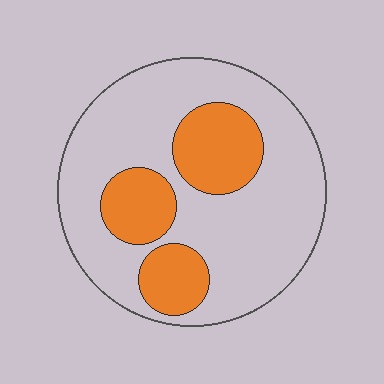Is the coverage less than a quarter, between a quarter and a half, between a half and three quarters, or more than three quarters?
Between a quarter and a half.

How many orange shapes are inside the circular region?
3.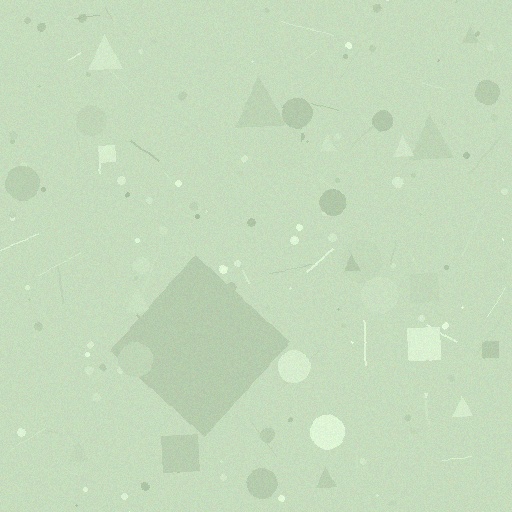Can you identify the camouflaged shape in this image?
The camouflaged shape is a diamond.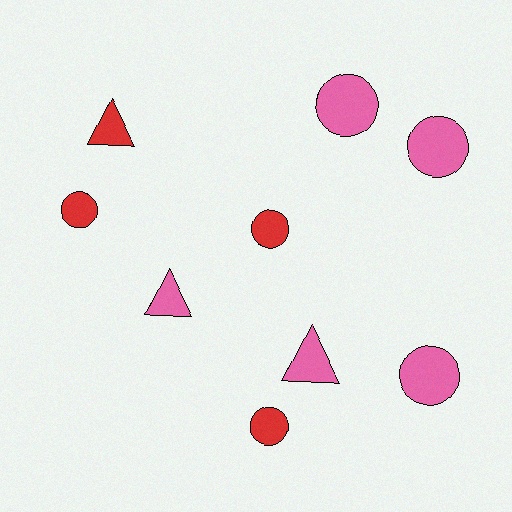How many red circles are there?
There are 3 red circles.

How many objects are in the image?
There are 9 objects.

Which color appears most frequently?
Pink, with 5 objects.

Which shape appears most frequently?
Circle, with 6 objects.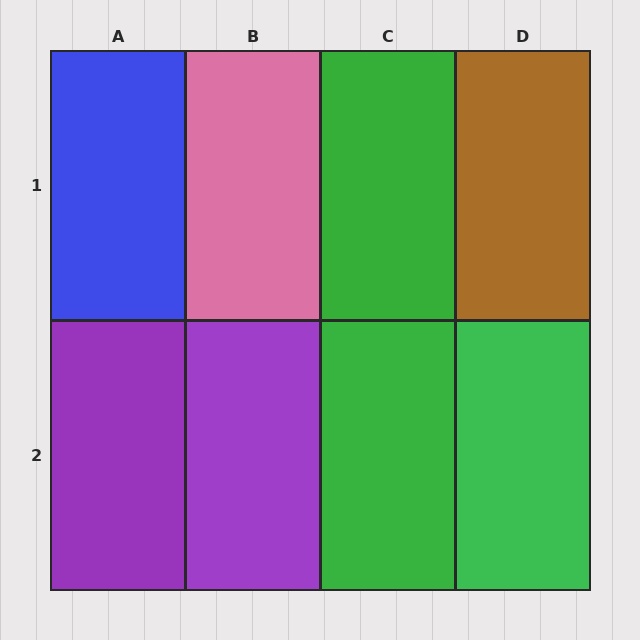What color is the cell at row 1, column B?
Pink.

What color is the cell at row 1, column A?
Blue.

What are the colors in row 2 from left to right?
Purple, purple, green, green.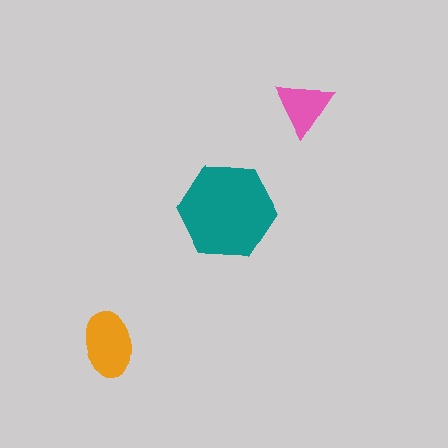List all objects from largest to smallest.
The teal hexagon, the orange ellipse, the pink triangle.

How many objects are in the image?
There are 3 objects in the image.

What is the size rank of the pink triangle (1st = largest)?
3rd.